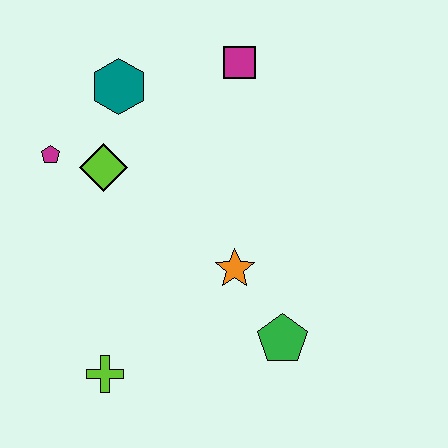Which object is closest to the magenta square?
The teal hexagon is closest to the magenta square.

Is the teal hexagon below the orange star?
No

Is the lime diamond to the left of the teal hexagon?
Yes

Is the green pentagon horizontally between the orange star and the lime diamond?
No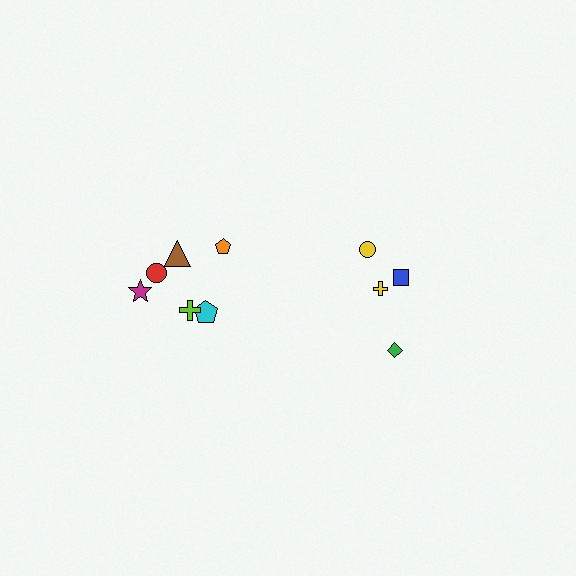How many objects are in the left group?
There are 6 objects.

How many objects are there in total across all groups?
There are 10 objects.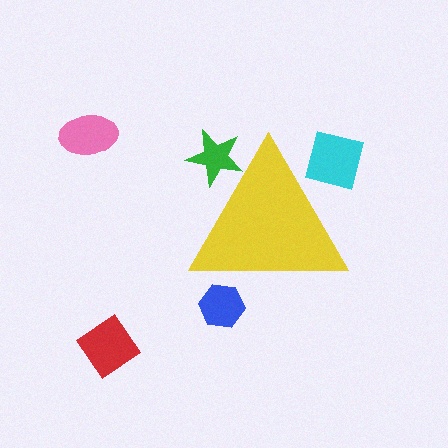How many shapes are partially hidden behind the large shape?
3 shapes are partially hidden.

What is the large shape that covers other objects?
A yellow triangle.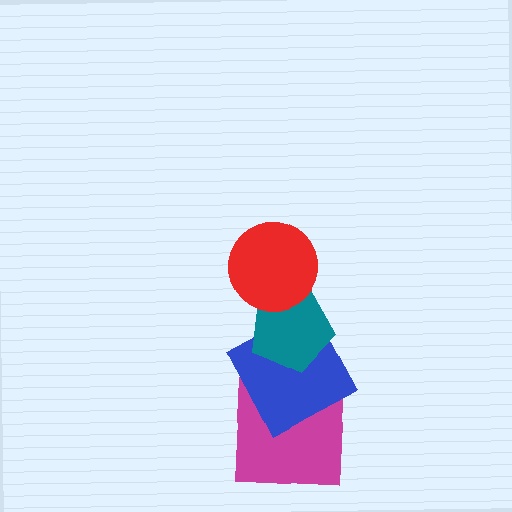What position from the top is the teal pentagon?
The teal pentagon is 2nd from the top.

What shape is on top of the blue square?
The teal pentagon is on top of the blue square.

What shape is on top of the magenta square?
The blue square is on top of the magenta square.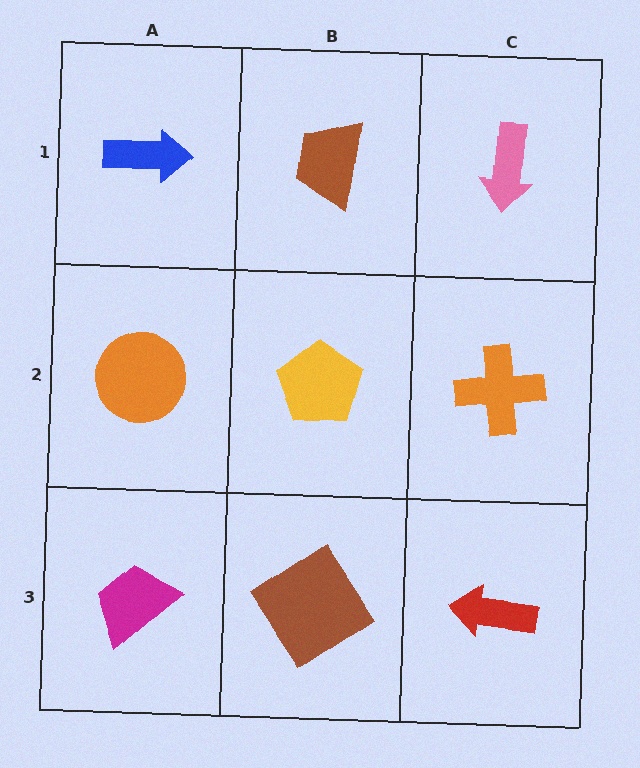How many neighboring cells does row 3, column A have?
2.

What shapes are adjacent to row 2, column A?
A blue arrow (row 1, column A), a magenta trapezoid (row 3, column A), a yellow pentagon (row 2, column B).